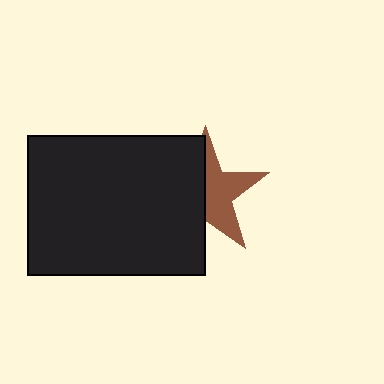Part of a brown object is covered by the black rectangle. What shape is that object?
It is a star.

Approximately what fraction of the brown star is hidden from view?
Roughly 50% of the brown star is hidden behind the black rectangle.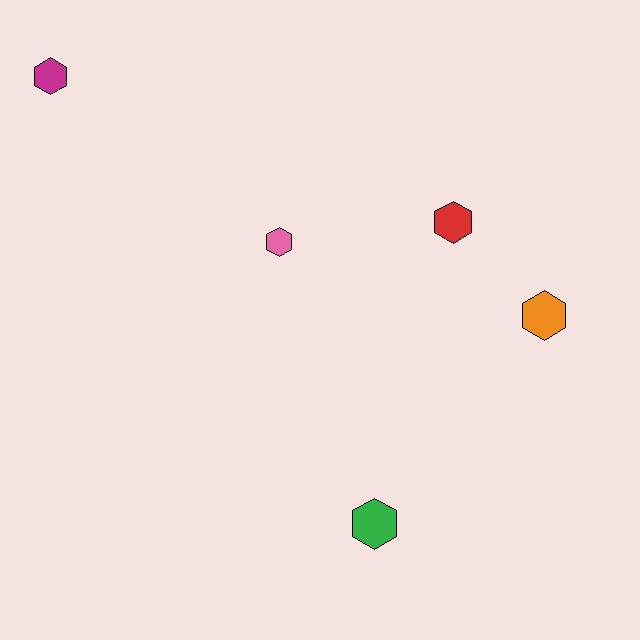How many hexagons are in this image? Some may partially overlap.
There are 5 hexagons.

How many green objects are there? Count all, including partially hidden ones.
There is 1 green object.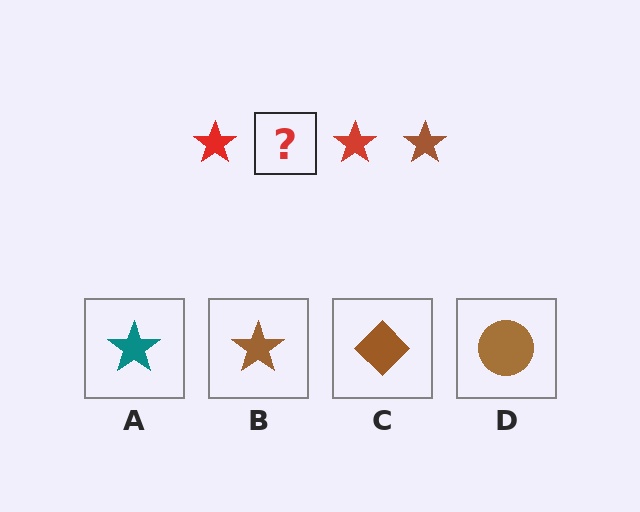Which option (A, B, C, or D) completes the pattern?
B.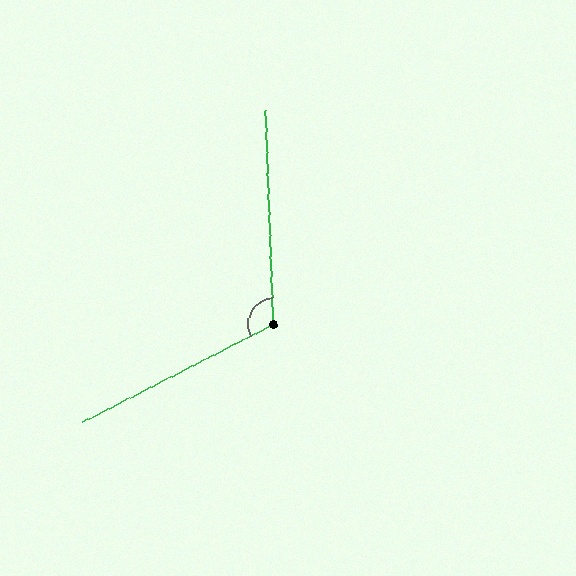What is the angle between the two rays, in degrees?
Approximately 115 degrees.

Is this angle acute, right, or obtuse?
It is obtuse.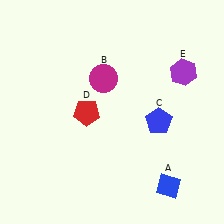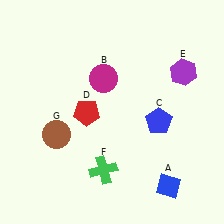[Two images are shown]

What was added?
A green cross (F), a brown circle (G) were added in Image 2.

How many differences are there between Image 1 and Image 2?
There are 2 differences between the two images.